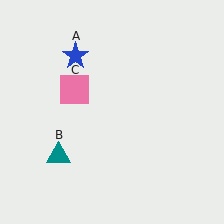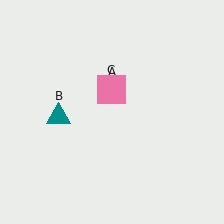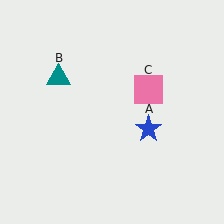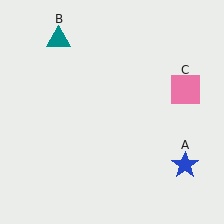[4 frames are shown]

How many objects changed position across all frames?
3 objects changed position: blue star (object A), teal triangle (object B), pink square (object C).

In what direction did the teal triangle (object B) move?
The teal triangle (object B) moved up.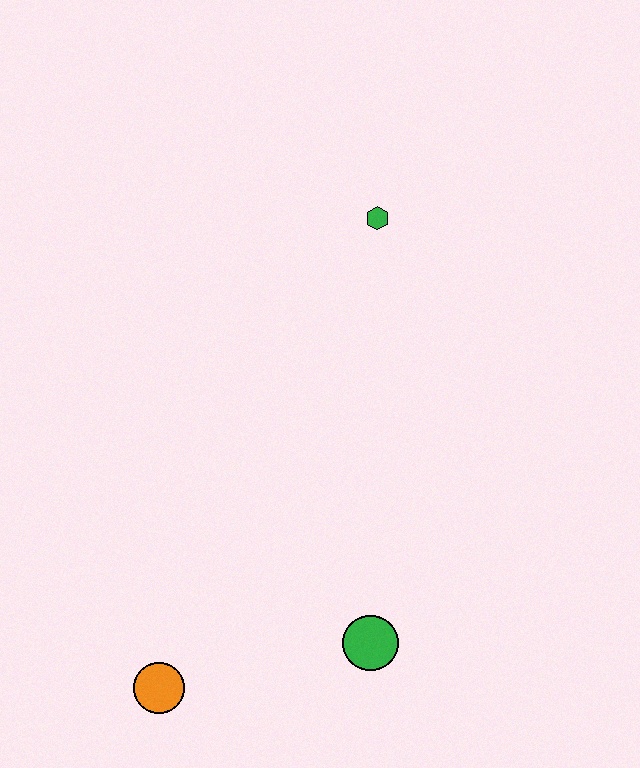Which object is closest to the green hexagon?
The green circle is closest to the green hexagon.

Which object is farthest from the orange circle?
The green hexagon is farthest from the orange circle.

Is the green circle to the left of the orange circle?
No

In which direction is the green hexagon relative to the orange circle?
The green hexagon is above the orange circle.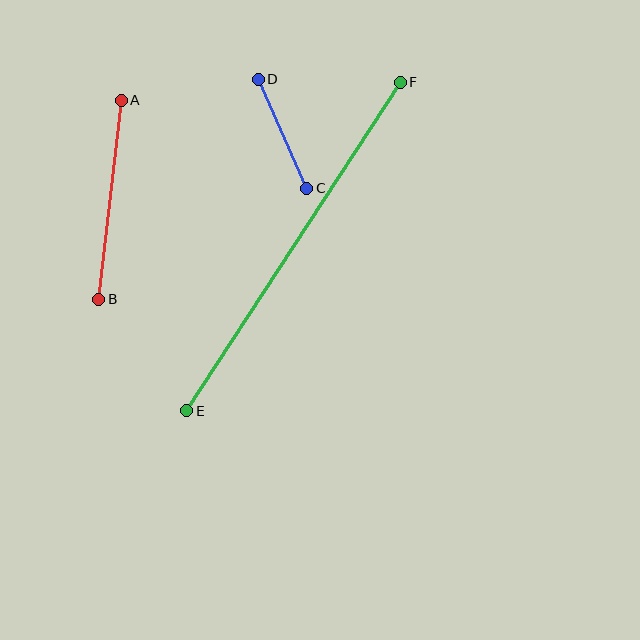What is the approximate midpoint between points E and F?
The midpoint is at approximately (294, 246) pixels.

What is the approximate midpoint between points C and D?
The midpoint is at approximately (282, 134) pixels.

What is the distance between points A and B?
The distance is approximately 200 pixels.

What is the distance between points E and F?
The distance is approximately 392 pixels.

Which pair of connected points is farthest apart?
Points E and F are farthest apart.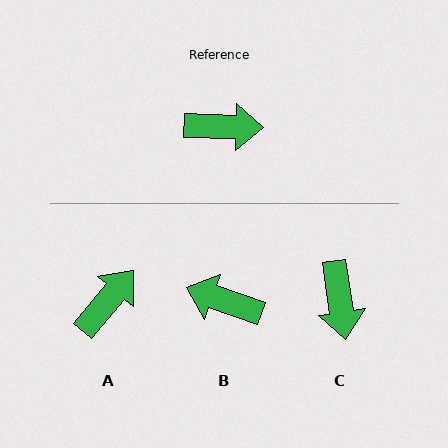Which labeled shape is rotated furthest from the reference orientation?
B, about 163 degrees away.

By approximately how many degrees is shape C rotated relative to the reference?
Approximately 79 degrees clockwise.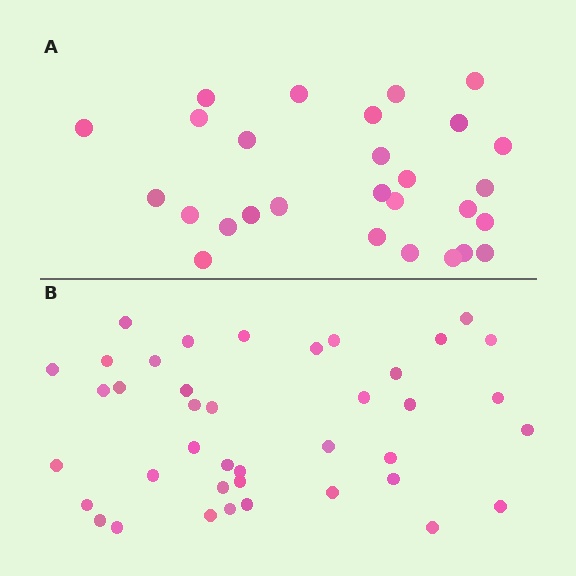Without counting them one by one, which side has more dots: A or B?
Region B (the bottom region) has more dots.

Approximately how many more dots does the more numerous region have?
Region B has roughly 12 or so more dots than region A.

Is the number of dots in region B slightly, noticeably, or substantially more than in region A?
Region B has noticeably more, but not dramatically so. The ratio is roughly 1.4 to 1.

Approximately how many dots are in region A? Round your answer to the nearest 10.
About 30 dots. (The exact count is 28, which rounds to 30.)